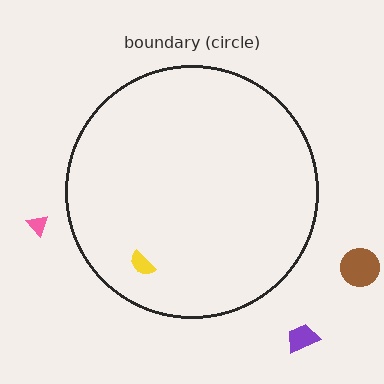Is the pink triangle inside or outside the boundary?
Outside.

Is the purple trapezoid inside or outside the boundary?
Outside.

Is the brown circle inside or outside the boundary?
Outside.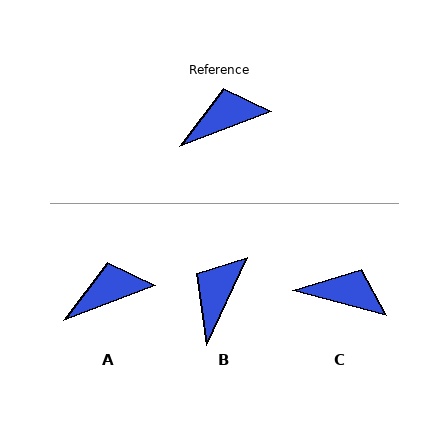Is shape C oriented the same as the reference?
No, it is off by about 35 degrees.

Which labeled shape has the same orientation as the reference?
A.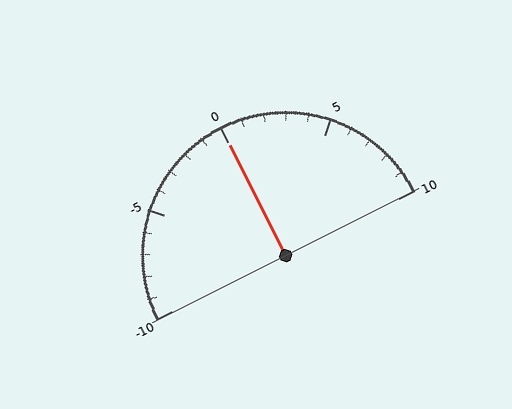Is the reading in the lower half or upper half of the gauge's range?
The reading is in the upper half of the range (-10 to 10).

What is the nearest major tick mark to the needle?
The nearest major tick mark is 0.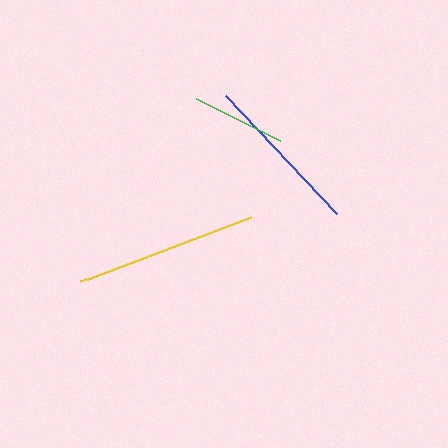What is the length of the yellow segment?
The yellow segment is approximately 183 pixels long.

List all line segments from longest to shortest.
From longest to shortest: yellow, blue, green.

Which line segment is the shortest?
The green line is the shortest at approximately 93 pixels.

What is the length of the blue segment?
The blue segment is approximately 162 pixels long.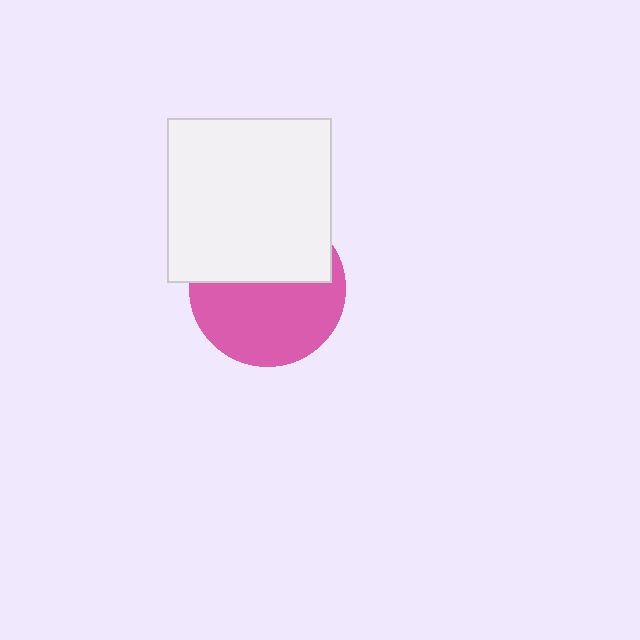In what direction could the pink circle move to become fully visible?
The pink circle could move down. That would shift it out from behind the white square entirely.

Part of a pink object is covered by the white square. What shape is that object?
It is a circle.